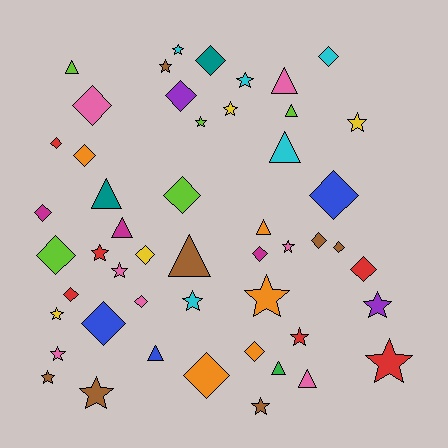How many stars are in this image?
There are 19 stars.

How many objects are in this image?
There are 50 objects.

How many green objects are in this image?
There is 1 green object.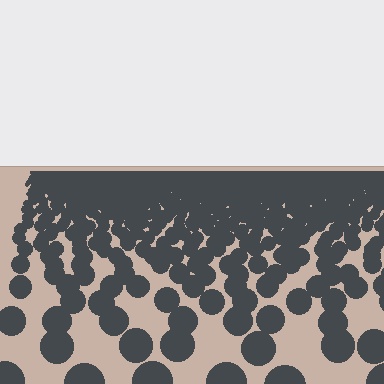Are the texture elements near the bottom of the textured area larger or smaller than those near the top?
Larger. Near the bottom, elements are closer to the viewer and appear at a bigger on-screen size.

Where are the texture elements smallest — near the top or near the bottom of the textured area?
Near the top.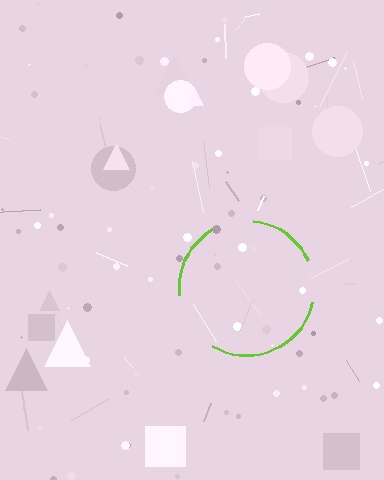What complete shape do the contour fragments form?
The contour fragments form a circle.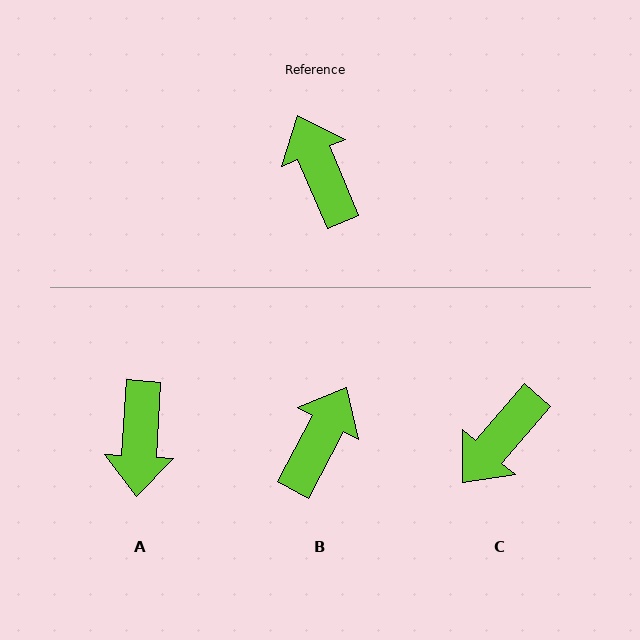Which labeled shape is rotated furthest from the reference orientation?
A, about 153 degrees away.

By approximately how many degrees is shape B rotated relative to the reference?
Approximately 51 degrees clockwise.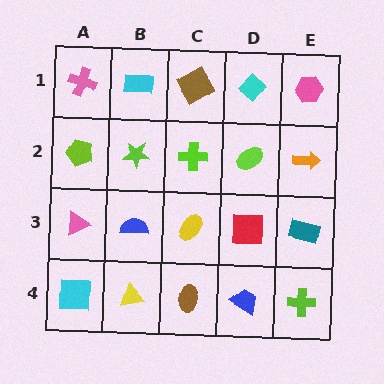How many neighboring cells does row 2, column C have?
4.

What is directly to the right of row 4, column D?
A lime cross.